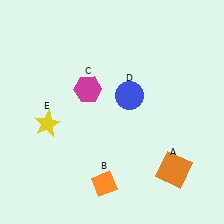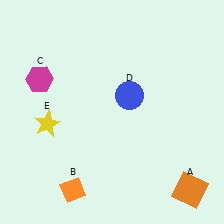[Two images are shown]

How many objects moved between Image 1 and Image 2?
3 objects moved between the two images.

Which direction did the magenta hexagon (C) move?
The magenta hexagon (C) moved left.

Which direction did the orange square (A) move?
The orange square (A) moved down.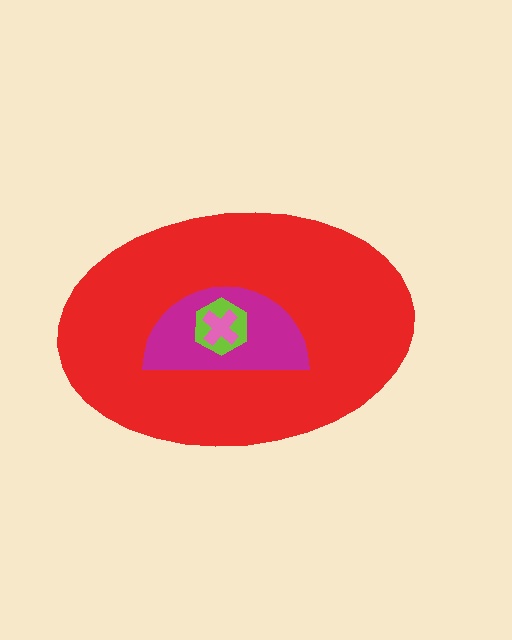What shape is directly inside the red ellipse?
The magenta semicircle.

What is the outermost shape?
The red ellipse.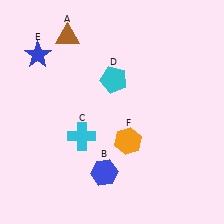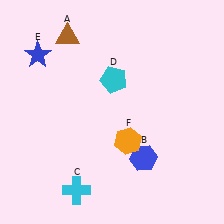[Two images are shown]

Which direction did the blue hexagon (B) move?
The blue hexagon (B) moved right.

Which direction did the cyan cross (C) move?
The cyan cross (C) moved down.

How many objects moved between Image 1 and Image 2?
2 objects moved between the two images.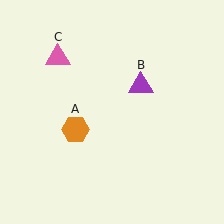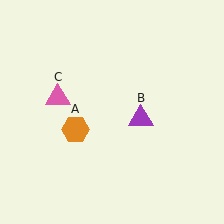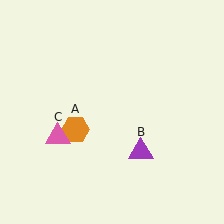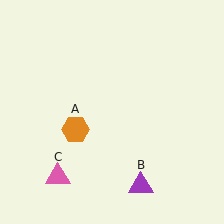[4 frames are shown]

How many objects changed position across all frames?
2 objects changed position: purple triangle (object B), pink triangle (object C).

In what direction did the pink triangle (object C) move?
The pink triangle (object C) moved down.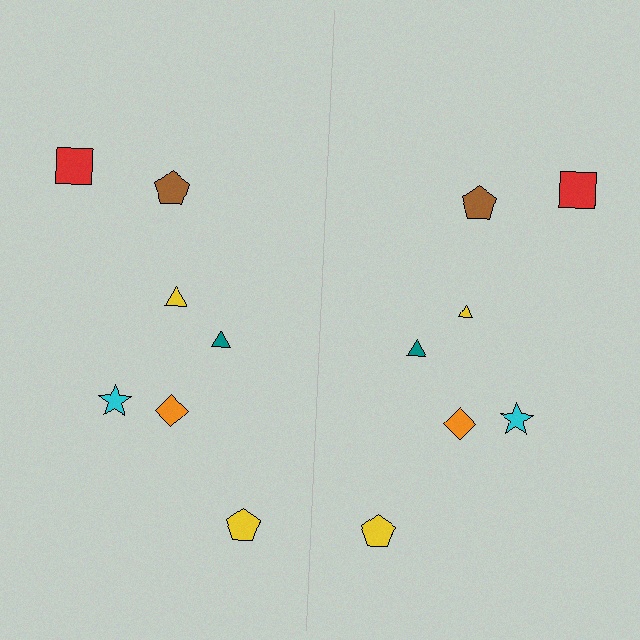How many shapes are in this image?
There are 14 shapes in this image.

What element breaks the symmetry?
The yellow triangle on the right side has a different size than its mirror counterpart.